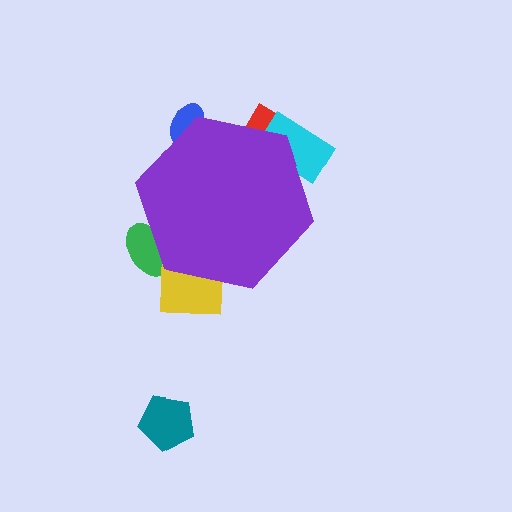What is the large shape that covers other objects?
A purple hexagon.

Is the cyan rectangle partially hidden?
Yes, the cyan rectangle is partially hidden behind the purple hexagon.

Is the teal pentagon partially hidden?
No, the teal pentagon is fully visible.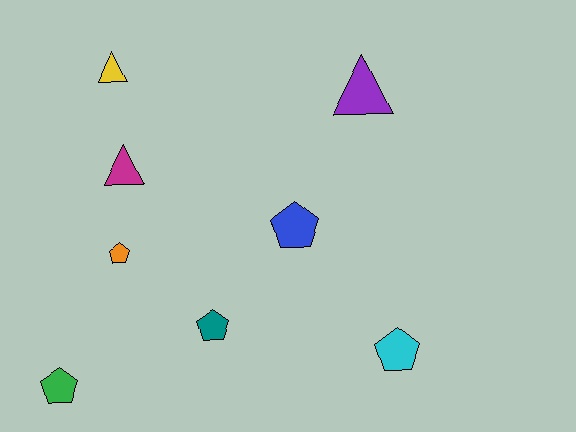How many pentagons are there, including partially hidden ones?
There are 5 pentagons.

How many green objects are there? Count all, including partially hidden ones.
There is 1 green object.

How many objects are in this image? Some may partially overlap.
There are 8 objects.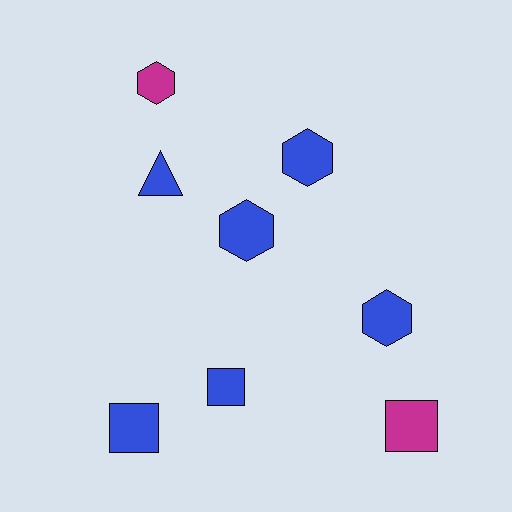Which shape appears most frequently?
Hexagon, with 4 objects.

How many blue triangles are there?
There is 1 blue triangle.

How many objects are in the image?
There are 8 objects.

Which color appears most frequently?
Blue, with 6 objects.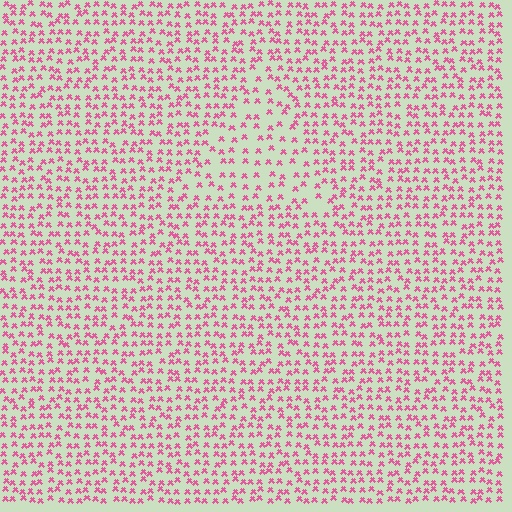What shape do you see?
I see a triangle.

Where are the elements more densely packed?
The elements are more densely packed outside the triangle boundary.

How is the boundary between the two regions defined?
The boundary is defined by a change in element density (approximately 1.7x ratio). All elements are the same color, size, and shape.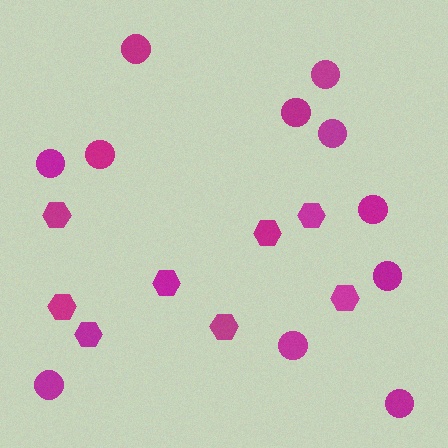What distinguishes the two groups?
There are 2 groups: one group of hexagons (8) and one group of circles (11).